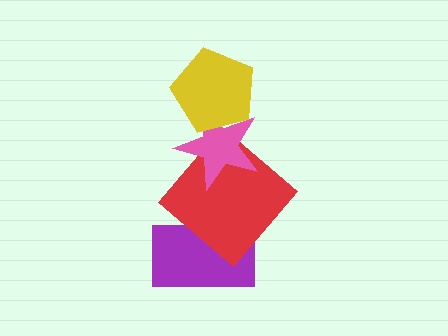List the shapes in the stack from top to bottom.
From top to bottom: the yellow pentagon, the pink star, the red diamond, the purple rectangle.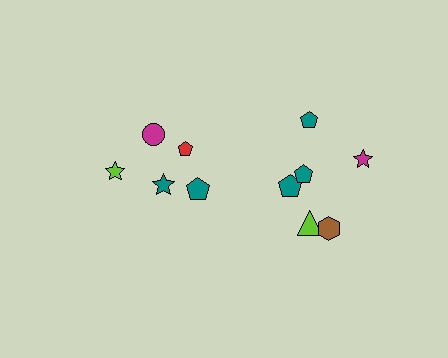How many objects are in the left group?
There are 4 objects.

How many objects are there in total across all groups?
There are 11 objects.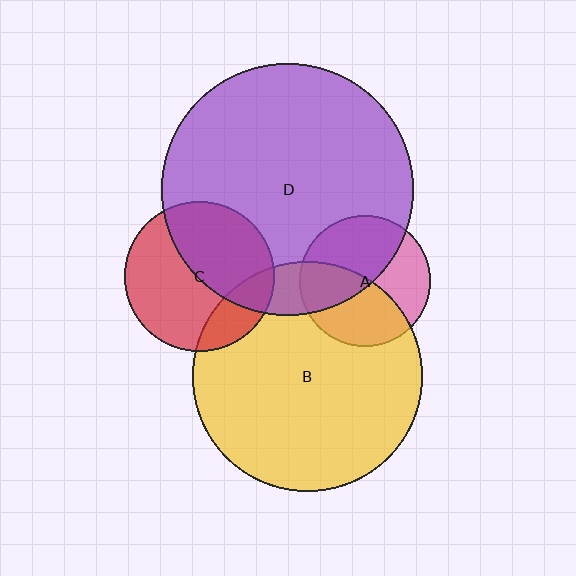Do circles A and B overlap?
Yes.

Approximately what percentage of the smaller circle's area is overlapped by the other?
Approximately 50%.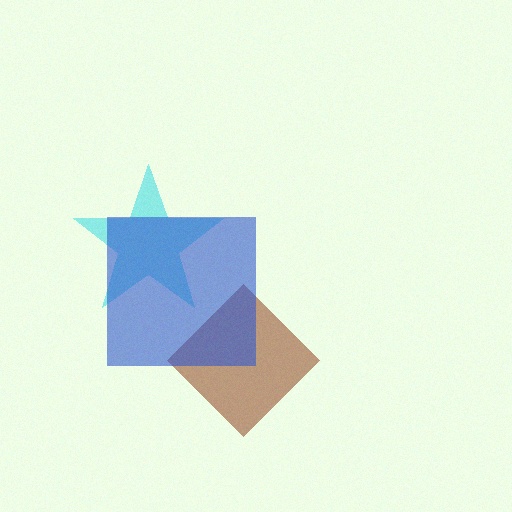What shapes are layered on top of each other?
The layered shapes are: a cyan star, a brown diamond, a blue square.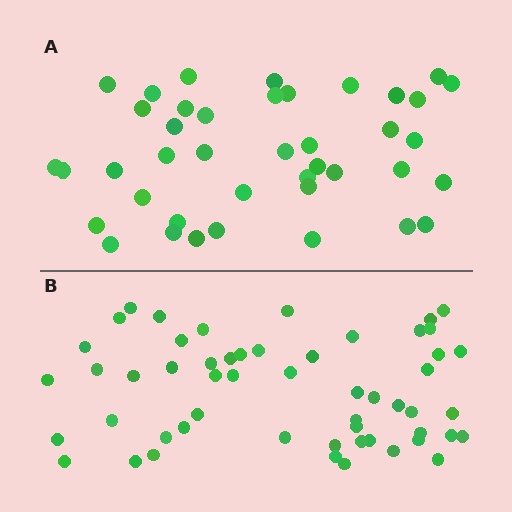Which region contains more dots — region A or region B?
Region B (the bottom region) has more dots.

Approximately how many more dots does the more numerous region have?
Region B has approximately 15 more dots than region A.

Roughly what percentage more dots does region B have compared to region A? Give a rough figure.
About 30% more.